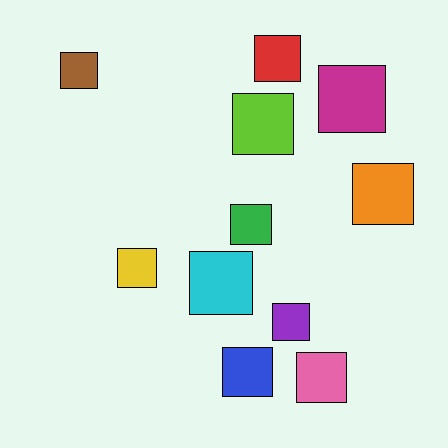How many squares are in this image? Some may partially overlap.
There are 11 squares.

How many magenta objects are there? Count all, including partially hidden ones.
There is 1 magenta object.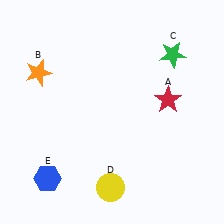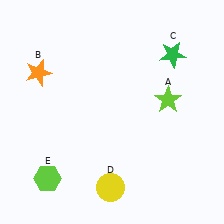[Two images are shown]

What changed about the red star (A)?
In Image 1, A is red. In Image 2, it changed to lime.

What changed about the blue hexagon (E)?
In Image 1, E is blue. In Image 2, it changed to lime.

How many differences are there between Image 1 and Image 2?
There are 2 differences between the two images.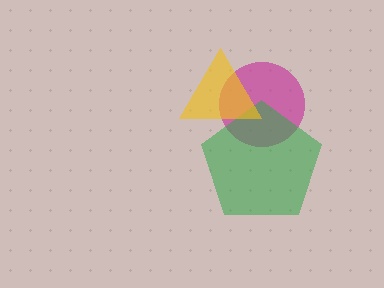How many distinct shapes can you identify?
There are 3 distinct shapes: a magenta circle, a green pentagon, a yellow triangle.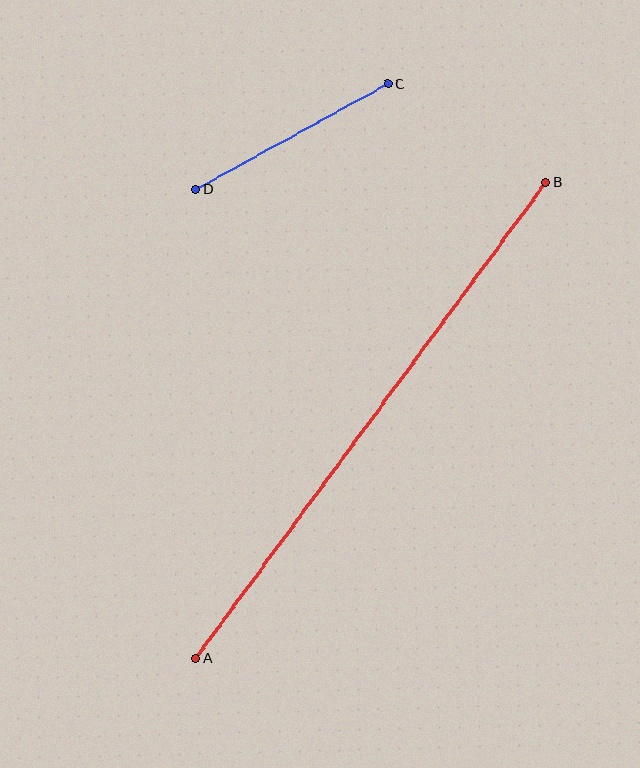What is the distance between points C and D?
The distance is approximately 219 pixels.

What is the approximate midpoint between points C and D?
The midpoint is at approximately (292, 137) pixels.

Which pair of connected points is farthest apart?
Points A and B are farthest apart.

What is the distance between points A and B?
The distance is approximately 591 pixels.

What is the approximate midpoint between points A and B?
The midpoint is at approximately (371, 420) pixels.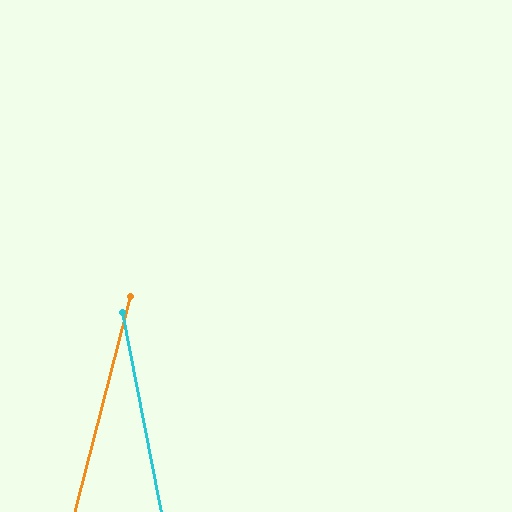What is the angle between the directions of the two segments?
Approximately 26 degrees.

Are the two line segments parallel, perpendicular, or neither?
Neither parallel nor perpendicular — they differ by about 26°.